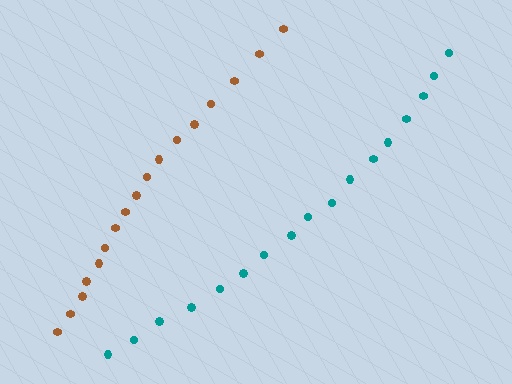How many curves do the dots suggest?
There are 2 distinct paths.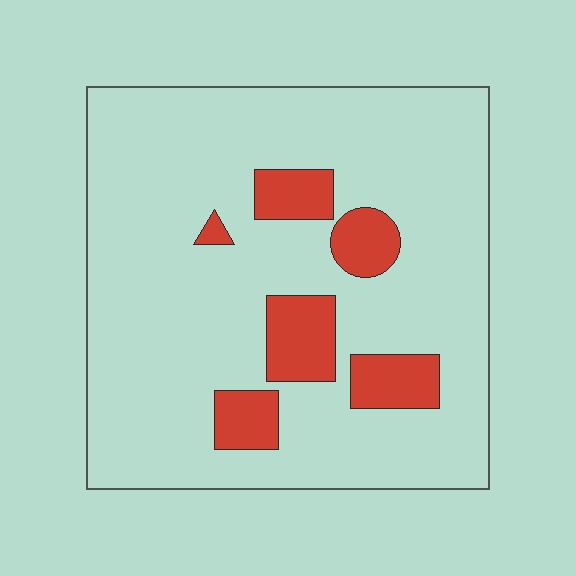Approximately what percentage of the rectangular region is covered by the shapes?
Approximately 15%.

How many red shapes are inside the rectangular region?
6.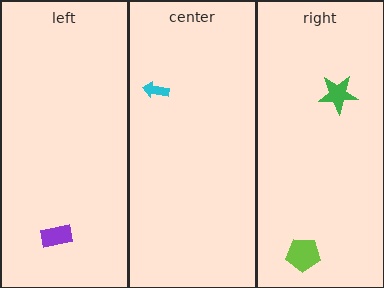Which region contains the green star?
The right region.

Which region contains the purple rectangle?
The left region.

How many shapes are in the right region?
2.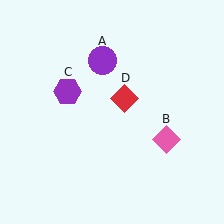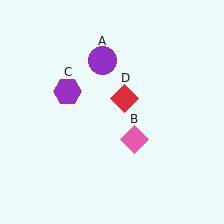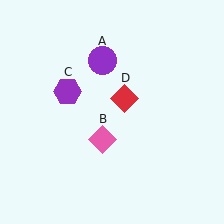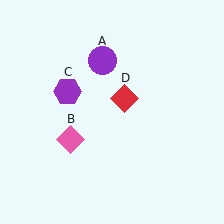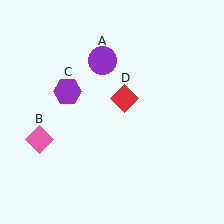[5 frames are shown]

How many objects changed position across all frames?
1 object changed position: pink diamond (object B).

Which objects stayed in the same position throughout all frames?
Purple circle (object A) and purple hexagon (object C) and red diamond (object D) remained stationary.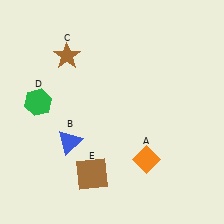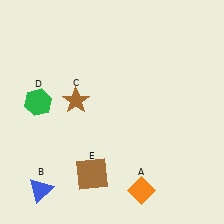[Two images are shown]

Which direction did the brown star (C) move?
The brown star (C) moved down.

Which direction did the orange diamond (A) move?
The orange diamond (A) moved down.